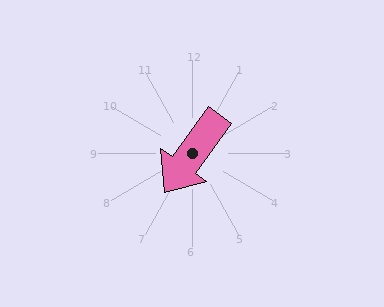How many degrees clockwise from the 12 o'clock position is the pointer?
Approximately 216 degrees.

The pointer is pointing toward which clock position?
Roughly 7 o'clock.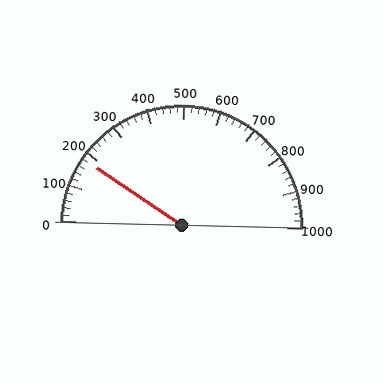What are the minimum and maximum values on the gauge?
The gauge ranges from 0 to 1000.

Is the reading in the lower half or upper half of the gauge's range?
The reading is in the lower half of the range (0 to 1000).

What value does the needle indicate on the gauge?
The needle indicates approximately 180.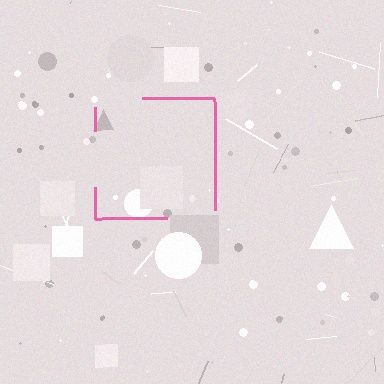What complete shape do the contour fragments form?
The contour fragments form a square.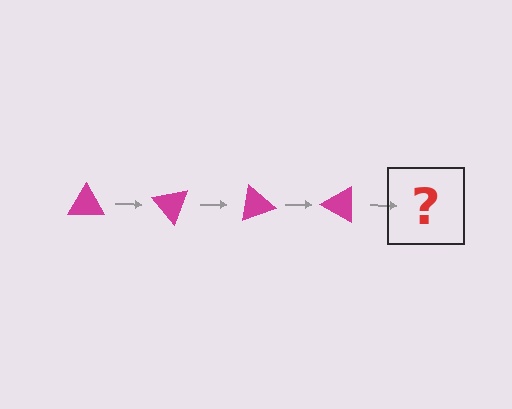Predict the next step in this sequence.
The next step is a magenta triangle rotated 200 degrees.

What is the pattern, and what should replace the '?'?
The pattern is that the triangle rotates 50 degrees each step. The '?' should be a magenta triangle rotated 200 degrees.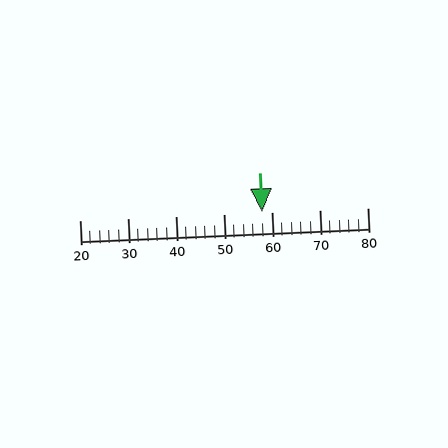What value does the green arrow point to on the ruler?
The green arrow points to approximately 58.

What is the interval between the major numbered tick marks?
The major tick marks are spaced 10 units apart.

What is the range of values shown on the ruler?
The ruler shows values from 20 to 80.